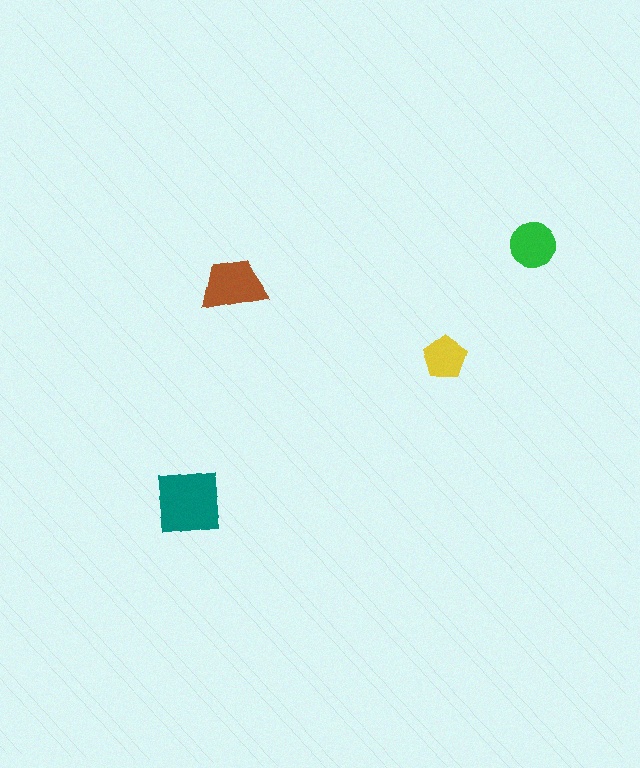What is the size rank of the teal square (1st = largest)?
1st.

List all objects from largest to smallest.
The teal square, the brown trapezoid, the green circle, the yellow pentagon.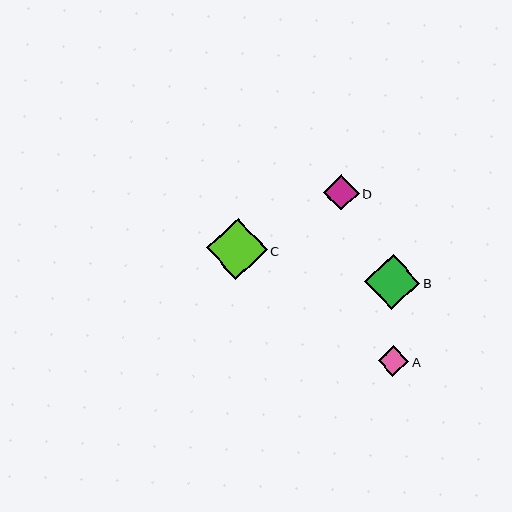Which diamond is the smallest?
Diamond A is the smallest with a size of approximately 31 pixels.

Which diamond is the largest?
Diamond C is the largest with a size of approximately 60 pixels.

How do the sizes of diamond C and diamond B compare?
Diamond C and diamond B are approximately the same size.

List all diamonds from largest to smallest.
From largest to smallest: C, B, D, A.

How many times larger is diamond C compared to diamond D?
Diamond C is approximately 1.7 times the size of diamond D.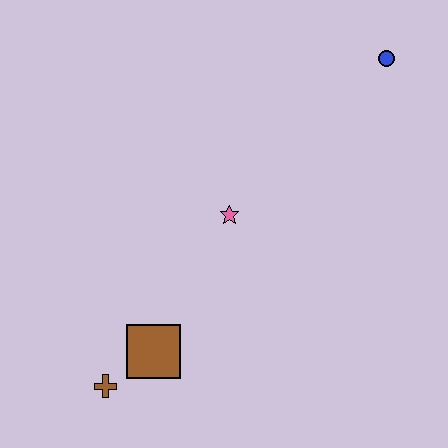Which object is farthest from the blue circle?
The brown cross is farthest from the blue circle.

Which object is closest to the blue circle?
The pink star is closest to the blue circle.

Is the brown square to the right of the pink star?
No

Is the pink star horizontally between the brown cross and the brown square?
No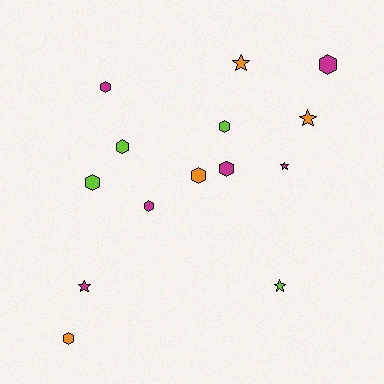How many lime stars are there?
There is 1 lime star.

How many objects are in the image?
There are 14 objects.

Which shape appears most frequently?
Hexagon, with 9 objects.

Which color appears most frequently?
Magenta, with 6 objects.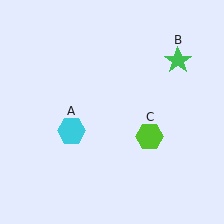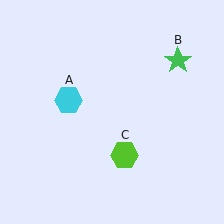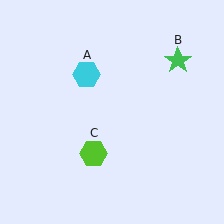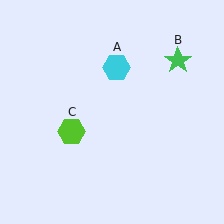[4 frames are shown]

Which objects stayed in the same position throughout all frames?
Green star (object B) remained stationary.